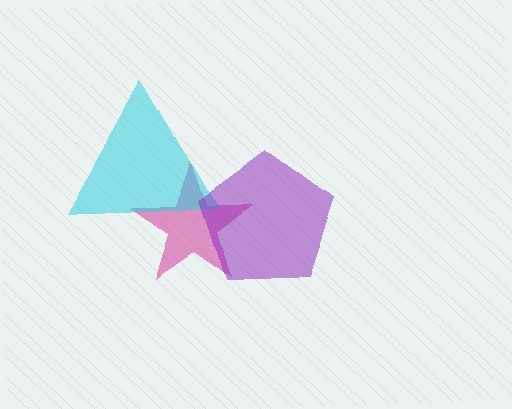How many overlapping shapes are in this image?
There are 3 overlapping shapes in the image.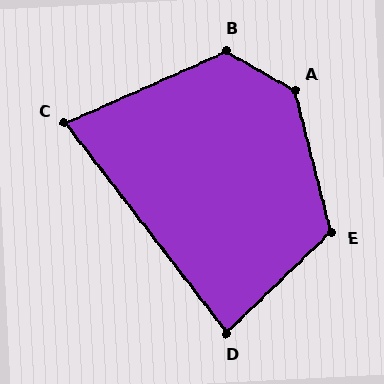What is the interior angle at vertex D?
Approximately 84 degrees (acute).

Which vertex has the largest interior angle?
A, at approximately 134 degrees.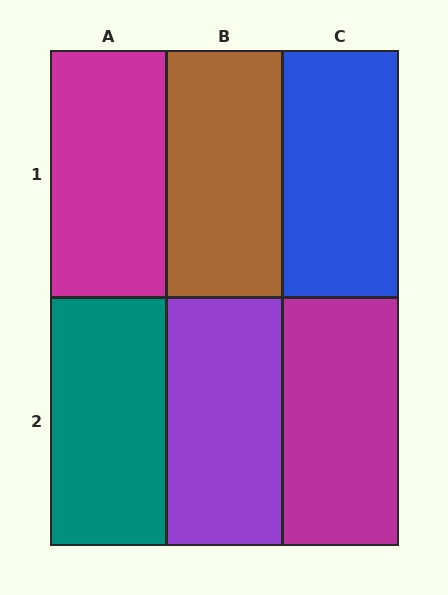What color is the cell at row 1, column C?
Blue.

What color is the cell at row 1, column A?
Magenta.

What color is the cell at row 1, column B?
Brown.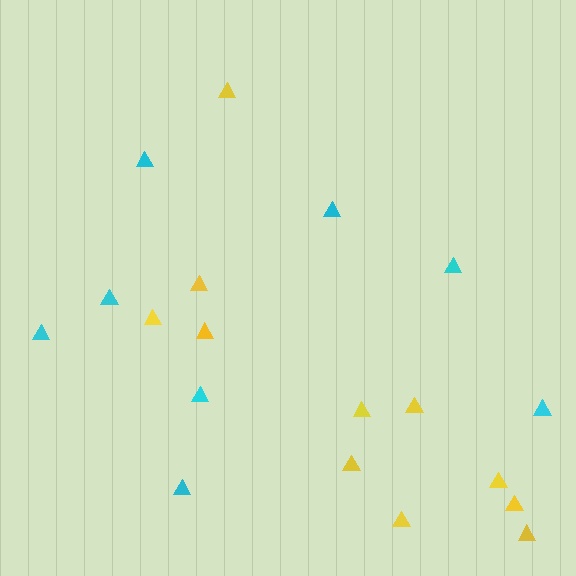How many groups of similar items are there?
There are 2 groups: one group of cyan triangles (8) and one group of yellow triangles (11).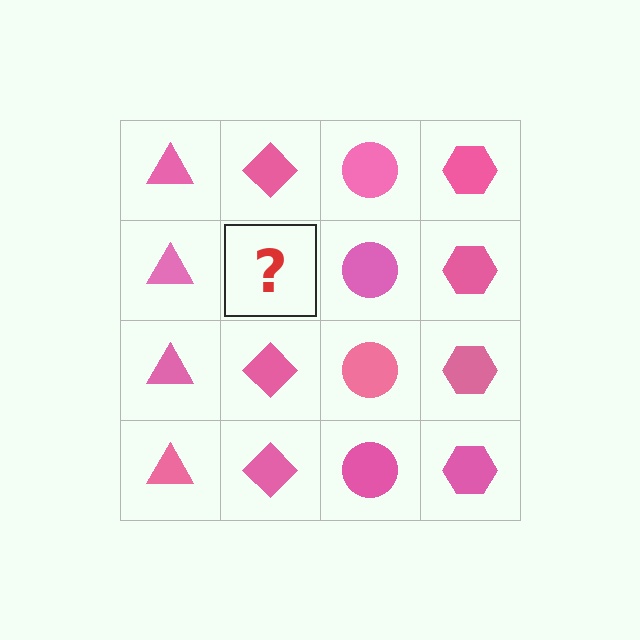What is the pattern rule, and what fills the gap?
The rule is that each column has a consistent shape. The gap should be filled with a pink diamond.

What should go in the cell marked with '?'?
The missing cell should contain a pink diamond.